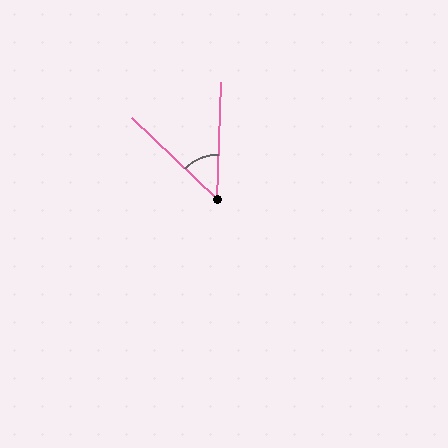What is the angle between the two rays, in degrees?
Approximately 48 degrees.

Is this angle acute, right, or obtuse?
It is acute.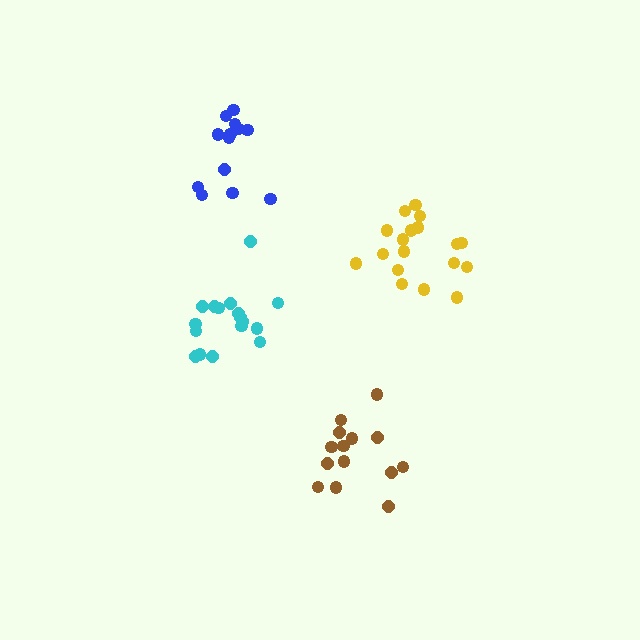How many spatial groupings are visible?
There are 4 spatial groupings.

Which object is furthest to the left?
The cyan cluster is leftmost.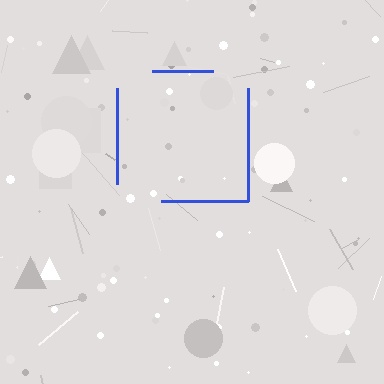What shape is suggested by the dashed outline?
The dashed outline suggests a square.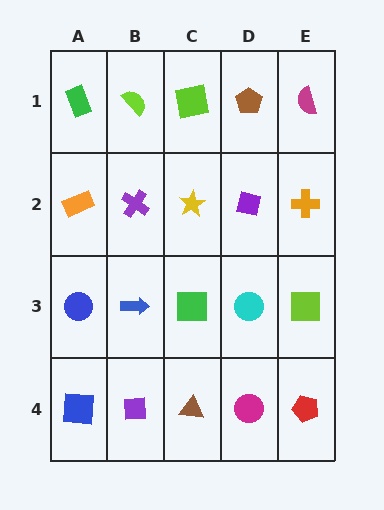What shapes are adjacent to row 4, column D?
A cyan circle (row 3, column D), a brown triangle (row 4, column C), a red pentagon (row 4, column E).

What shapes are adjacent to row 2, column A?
A green rectangle (row 1, column A), a blue circle (row 3, column A), a purple cross (row 2, column B).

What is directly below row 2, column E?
A lime square.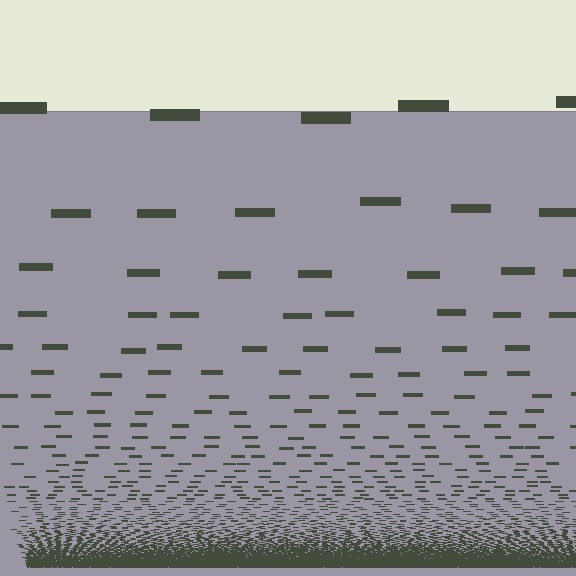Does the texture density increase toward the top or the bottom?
Density increases toward the bottom.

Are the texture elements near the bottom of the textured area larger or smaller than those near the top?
Smaller. The gradient is inverted — elements near the bottom are smaller and denser.